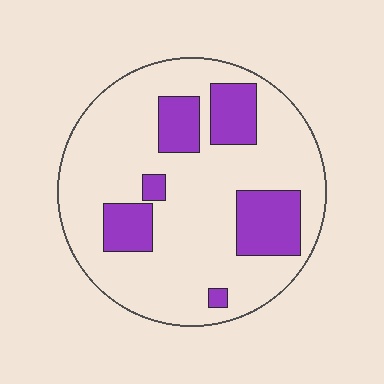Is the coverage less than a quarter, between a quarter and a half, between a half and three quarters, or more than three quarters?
Less than a quarter.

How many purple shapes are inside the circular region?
6.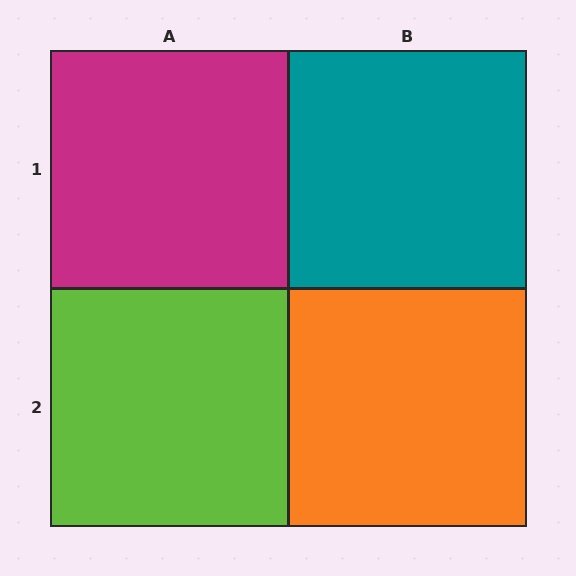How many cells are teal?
1 cell is teal.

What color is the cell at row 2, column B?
Orange.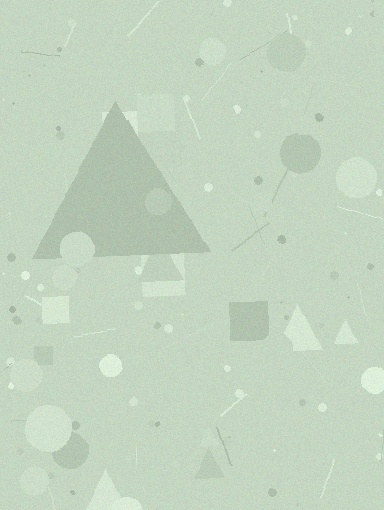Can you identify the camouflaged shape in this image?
The camouflaged shape is a triangle.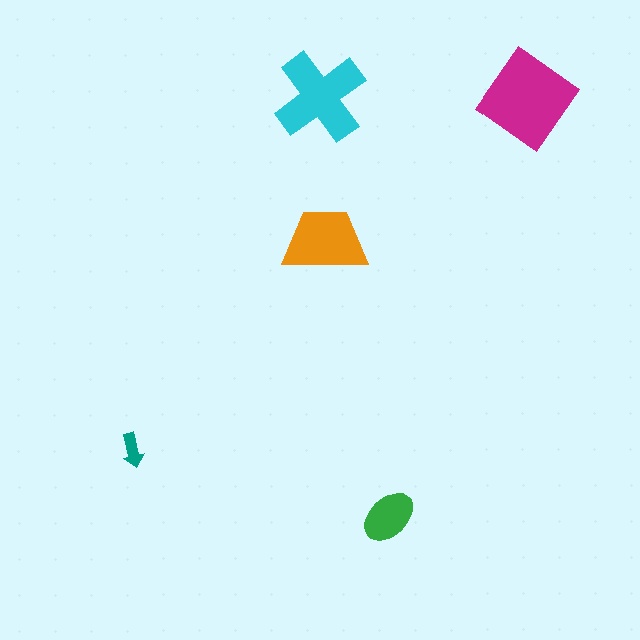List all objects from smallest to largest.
The teal arrow, the green ellipse, the orange trapezoid, the cyan cross, the magenta diamond.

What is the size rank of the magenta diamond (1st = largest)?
1st.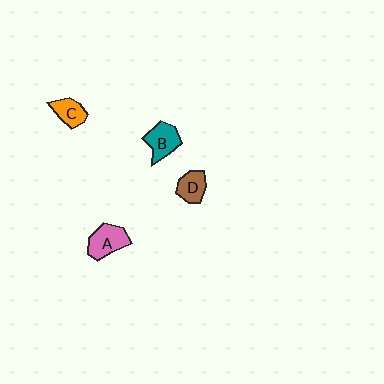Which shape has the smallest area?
Shape C (orange).